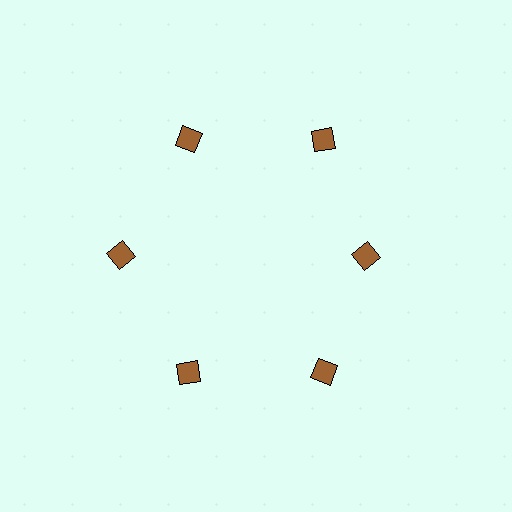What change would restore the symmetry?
The symmetry would be restored by moving it outward, back onto the ring so that all 6 squares sit at equal angles and equal distance from the center.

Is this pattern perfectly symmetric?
No. The 6 brown squares are arranged in a ring, but one element near the 3 o'clock position is pulled inward toward the center, breaking the 6-fold rotational symmetry.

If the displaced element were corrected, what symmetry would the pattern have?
It would have 6-fold rotational symmetry — the pattern would map onto itself every 60 degrees.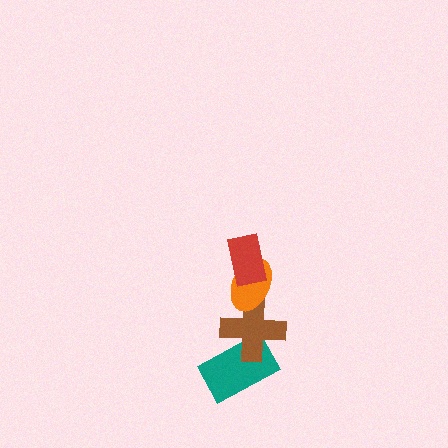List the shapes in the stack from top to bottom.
From top to bottom: the red rectangle, the orange ellipse, the brown cross, the teal rectangle.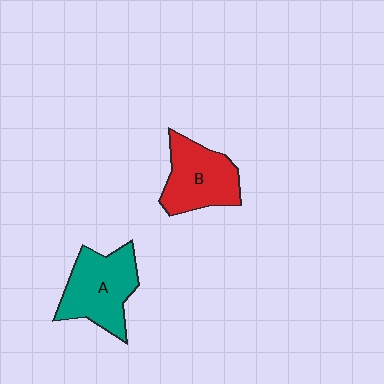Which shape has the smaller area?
Shape B (red).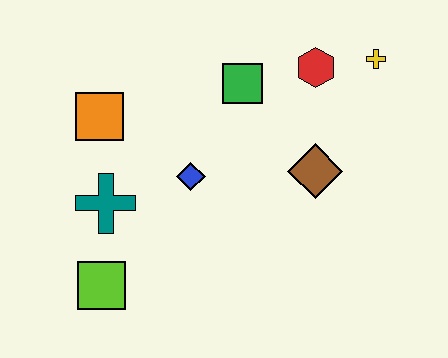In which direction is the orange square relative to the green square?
The orange square is to the left of the green square.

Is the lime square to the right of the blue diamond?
No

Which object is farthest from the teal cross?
The yellow cross is farthest from the teal cross.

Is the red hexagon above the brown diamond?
Yes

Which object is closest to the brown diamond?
The red hexagon is closest to the brown diamond.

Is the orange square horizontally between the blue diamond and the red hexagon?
No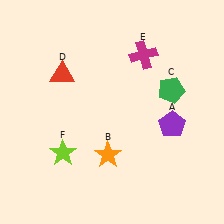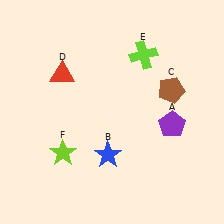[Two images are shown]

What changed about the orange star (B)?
In Image 1, B is orange. In Image 2, it changed to blue.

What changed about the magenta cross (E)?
In Image 1, E is magenta. In Image 2, it changed to lime.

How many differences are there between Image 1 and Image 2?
There are 3 differences between the two images.